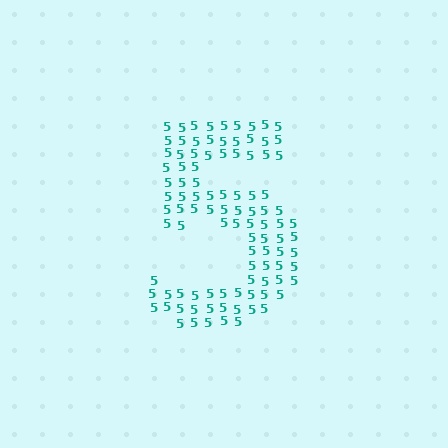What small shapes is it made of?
It is made of small digit 5's.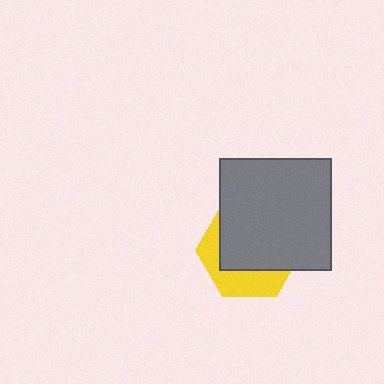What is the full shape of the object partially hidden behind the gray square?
The partially hidden object is a yellow hexagon.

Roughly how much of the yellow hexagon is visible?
A small part of it is visible (roughly 35%).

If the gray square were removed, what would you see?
You would see the complete yellow hexagon.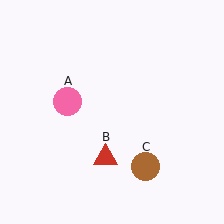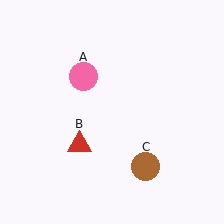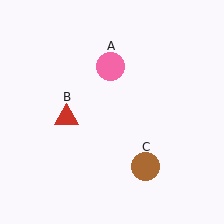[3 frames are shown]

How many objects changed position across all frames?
2 objects changed position: pink circle (object A), red triangle (object B).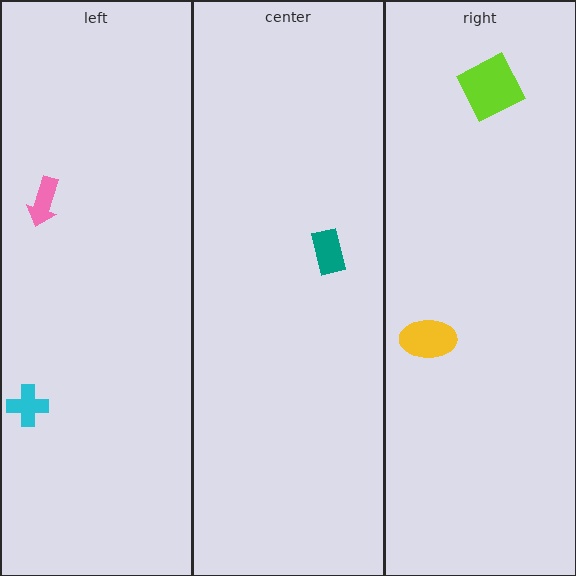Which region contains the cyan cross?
The left region.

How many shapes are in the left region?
2.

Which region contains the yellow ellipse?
The right region.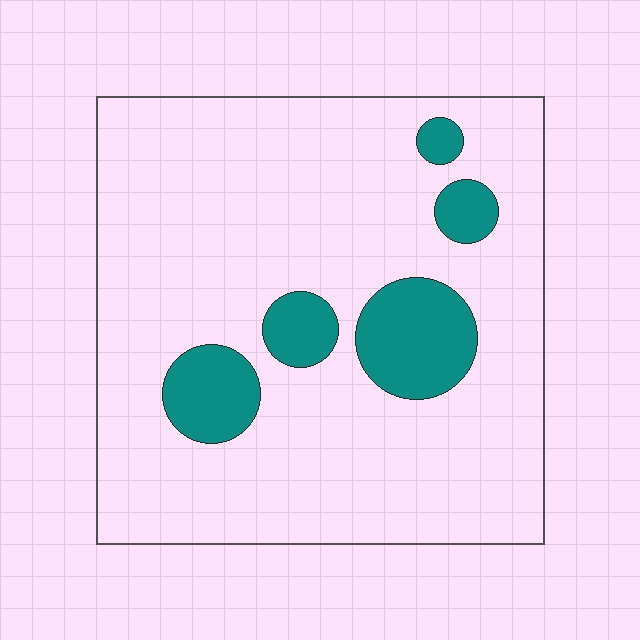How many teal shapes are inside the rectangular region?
5.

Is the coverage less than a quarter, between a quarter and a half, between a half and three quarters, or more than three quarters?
Less than a quarter.